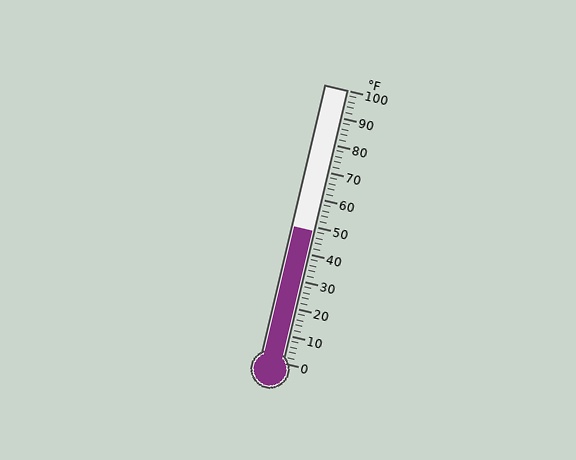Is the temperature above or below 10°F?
The temperature is above 10°F.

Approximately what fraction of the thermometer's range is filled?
The thermometer is filled to approximately 50% of its range.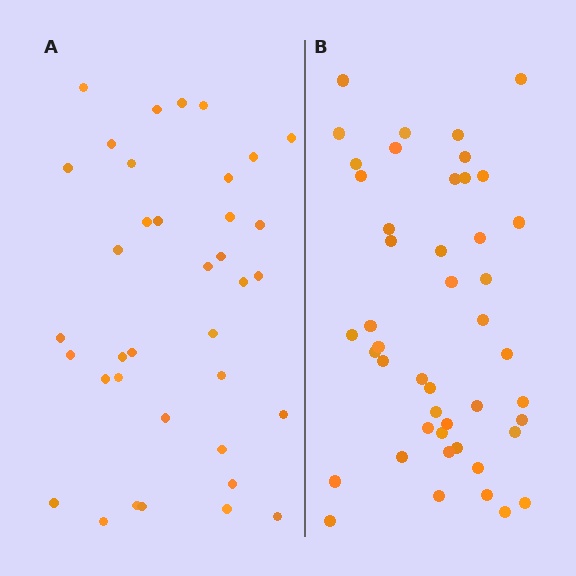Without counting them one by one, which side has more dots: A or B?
Region B (the right region) has more dots.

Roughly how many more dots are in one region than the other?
Region B has roughly 8 or so more dots than region A.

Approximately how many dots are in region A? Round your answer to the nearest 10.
About 40 dots. (The exact count is 37, which rounds to 40.)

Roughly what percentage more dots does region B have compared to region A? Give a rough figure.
About 25% more.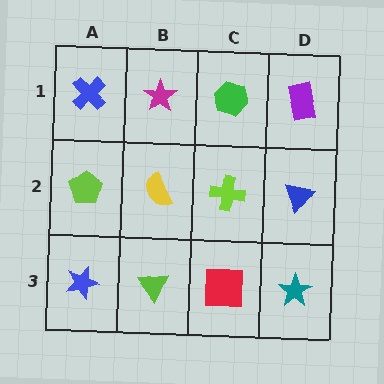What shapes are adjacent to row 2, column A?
A blue cross (row 1, column A), a blue star (row 3, column A), a yellow semicircle (row 2, column B).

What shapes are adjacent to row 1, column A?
A lime pentagon (row 2, column A), a magenta star (row 1, column B).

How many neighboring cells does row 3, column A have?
2.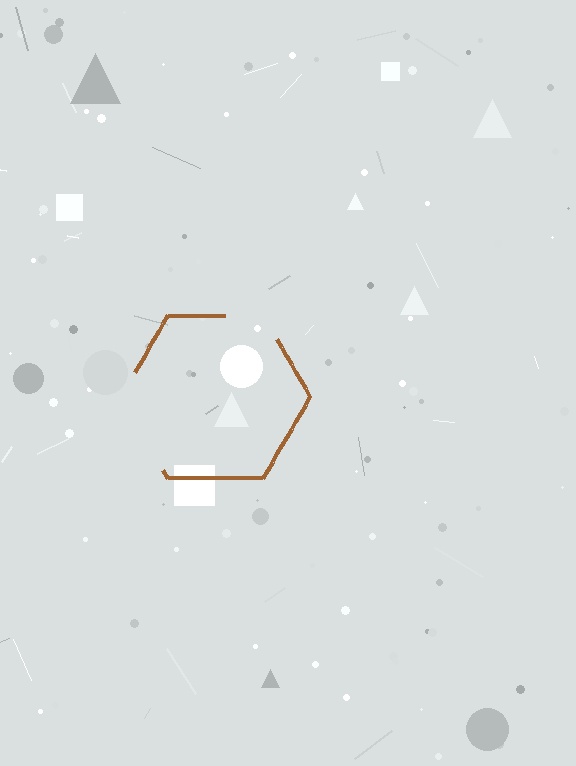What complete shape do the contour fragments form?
The contour fragments form a hexagon.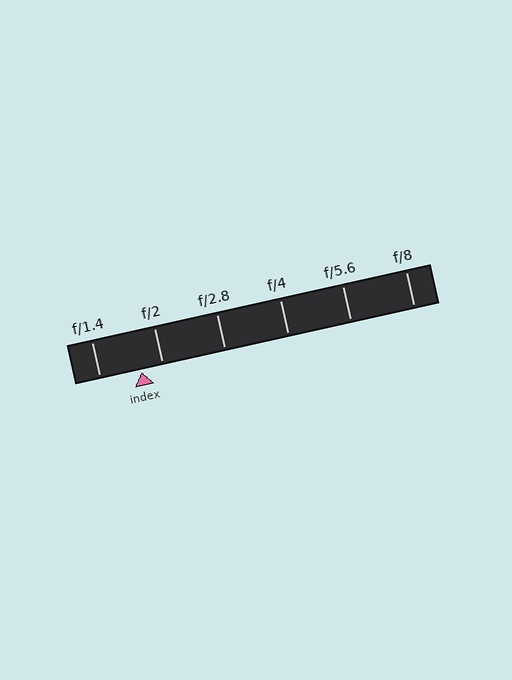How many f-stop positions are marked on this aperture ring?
There are 6 f-stop positions marked.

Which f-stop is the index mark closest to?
The index mark is closest to f/2.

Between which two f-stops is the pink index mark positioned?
The index mark is between f/1.4 and f/2.